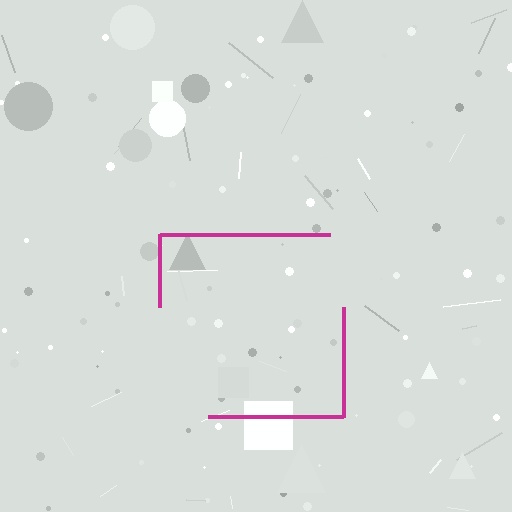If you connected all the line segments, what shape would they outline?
They would outline a square.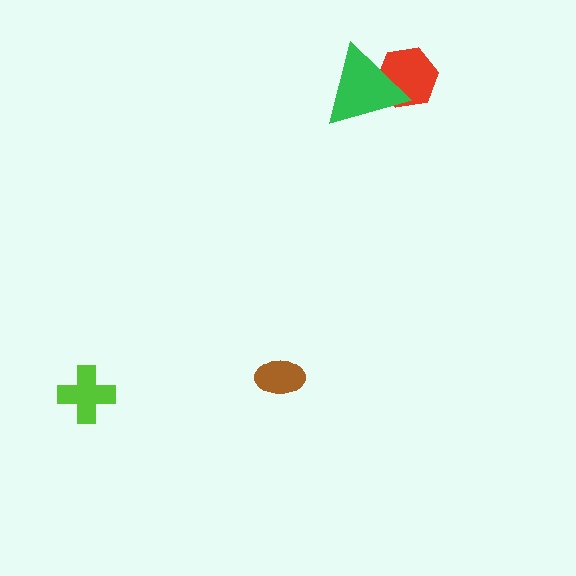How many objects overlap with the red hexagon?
1 object overlaps with the red hexagon.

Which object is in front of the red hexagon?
The green triangle is in front of the red hexagon.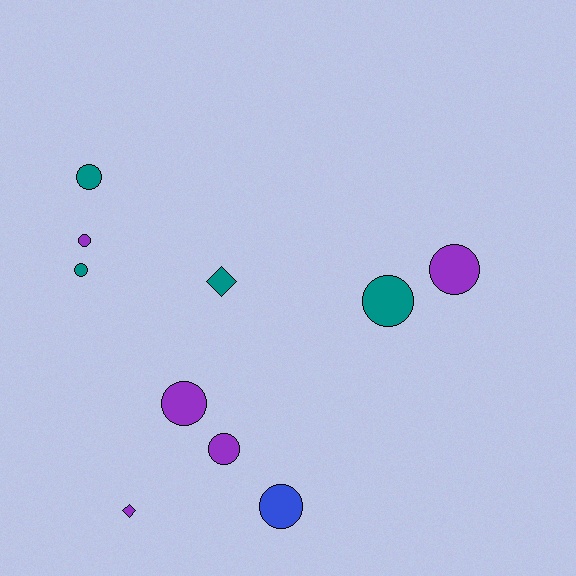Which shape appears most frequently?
Circle, with 8 objects.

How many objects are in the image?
There are 10 objects.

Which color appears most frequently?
Purple, with 5 objects.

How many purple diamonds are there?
There is 1 purple diamond.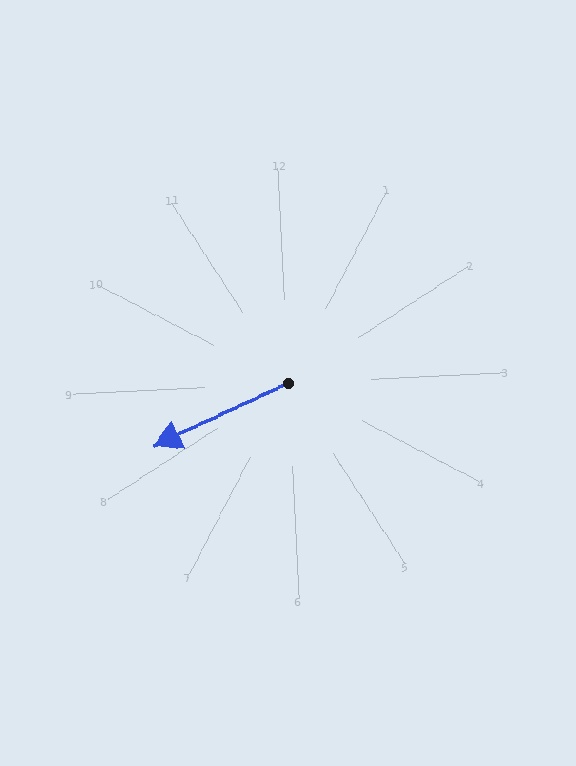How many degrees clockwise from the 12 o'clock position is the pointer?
Approximately 248 degrees.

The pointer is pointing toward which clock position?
Roughly 8 o'clock.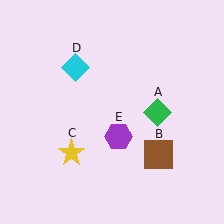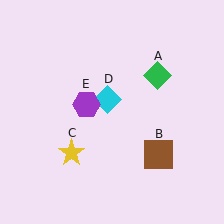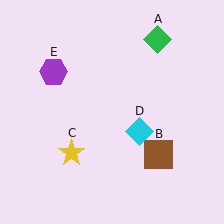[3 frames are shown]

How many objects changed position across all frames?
3 objects changed position: green diamond (object A), cyan diamond (object D), purple hexagon (object E).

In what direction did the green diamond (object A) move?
The green diamond (object A) moved up.